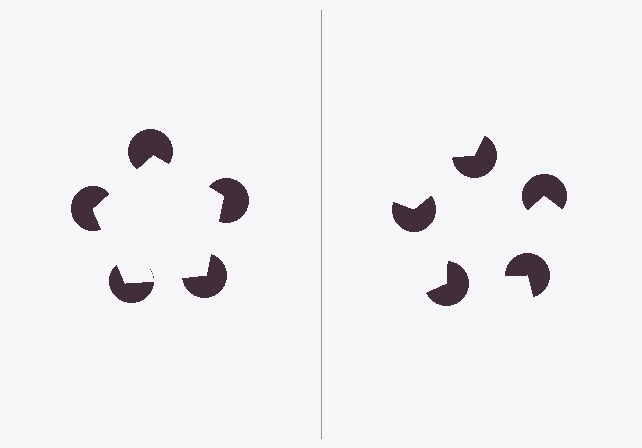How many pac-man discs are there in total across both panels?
10 — 5 on each side.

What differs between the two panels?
The pac-man discs are positioned identically on both sides; only the wedge orientations differ. On the left they align to a pentagon; on the right they are misaligned.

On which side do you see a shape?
An illusory pentagon appears on the left side. On the right side the wedge cuts are rotated, so no coherent shape forms.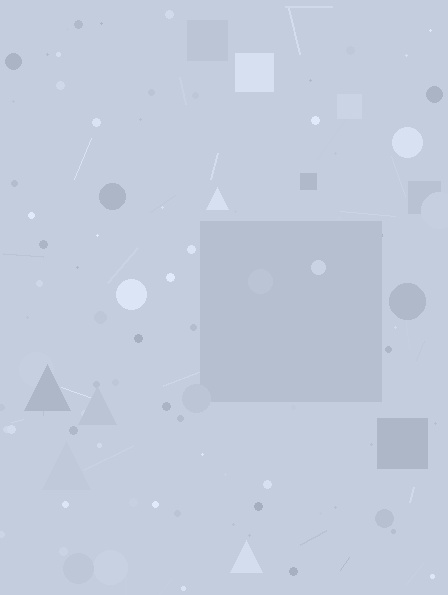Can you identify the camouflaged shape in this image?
The camouflaged shape is a square.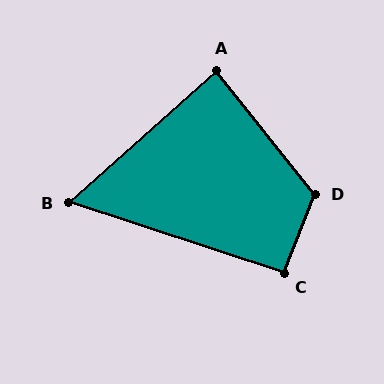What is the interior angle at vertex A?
Approximately 87 degrees (approximately right).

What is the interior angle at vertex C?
Approximately 93 degrees (approximately right).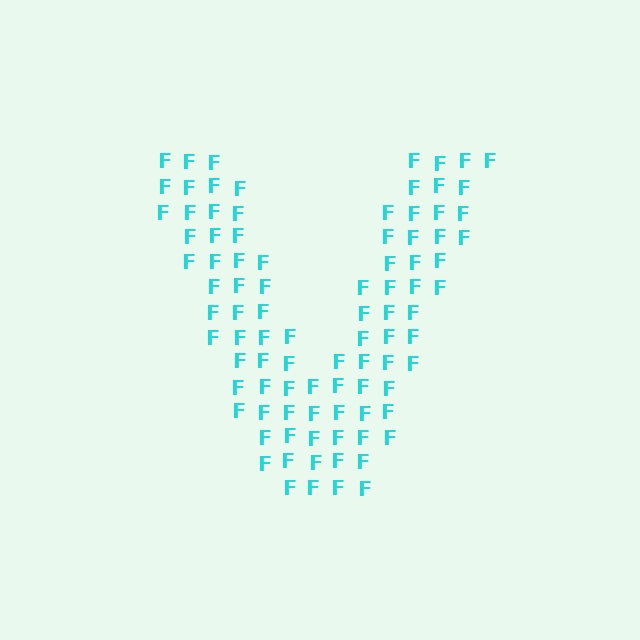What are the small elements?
The small elements are letter F's.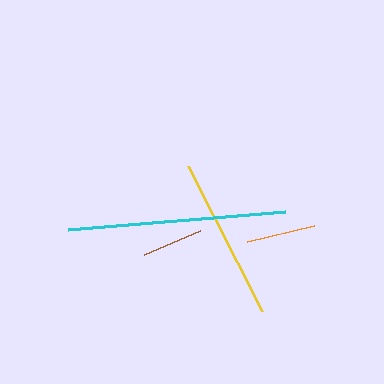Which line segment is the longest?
The cyan line is the longest at approximately 218 pixels.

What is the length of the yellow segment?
The yellow segment is approximately 162 pixels long.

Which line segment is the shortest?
The brown line is the shortest at approximately 61 pixels.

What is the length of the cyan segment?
The cyan segment is approximately 218 pixels long.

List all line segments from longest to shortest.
From longest to shortest: cyan, yellow, orange, brown.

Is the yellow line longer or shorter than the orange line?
The yellow line is longer than the orange line.